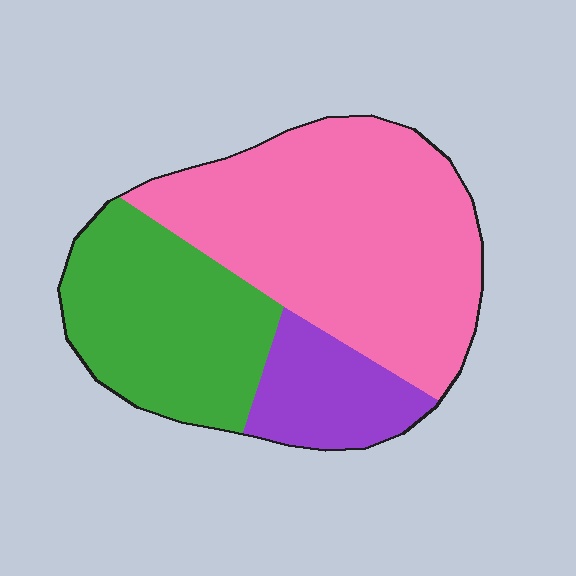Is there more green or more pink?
Pink.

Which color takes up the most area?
Pink, at roughly 55%.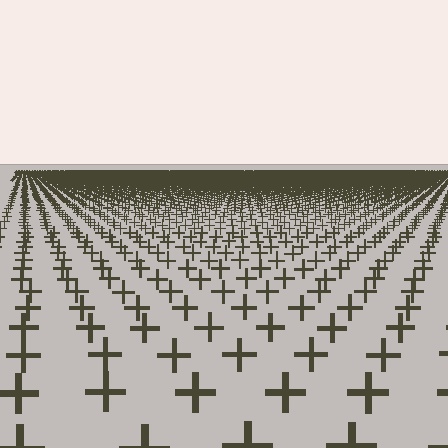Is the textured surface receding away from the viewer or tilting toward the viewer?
The surface is receding away from the viewer. Texture elements get smaller and denser toward the top.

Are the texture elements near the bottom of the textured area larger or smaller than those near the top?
Larger. Near the bottom, elements are closer to the viewer and appear at a bigger on-screen size.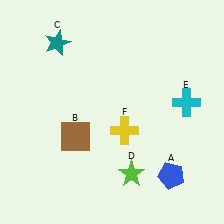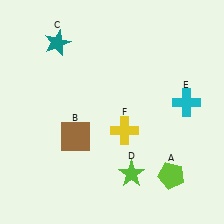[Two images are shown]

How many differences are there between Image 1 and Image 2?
There is 1 difference between the two images.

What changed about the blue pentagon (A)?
In Image 1, A is blue. In Image 2, it changed to lime.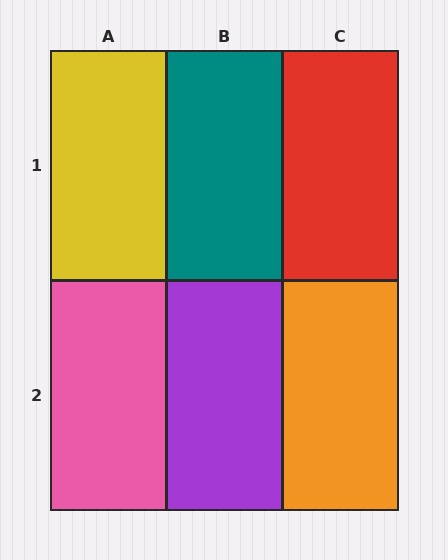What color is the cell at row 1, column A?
Yellow.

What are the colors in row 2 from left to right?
Pink, purple, orange.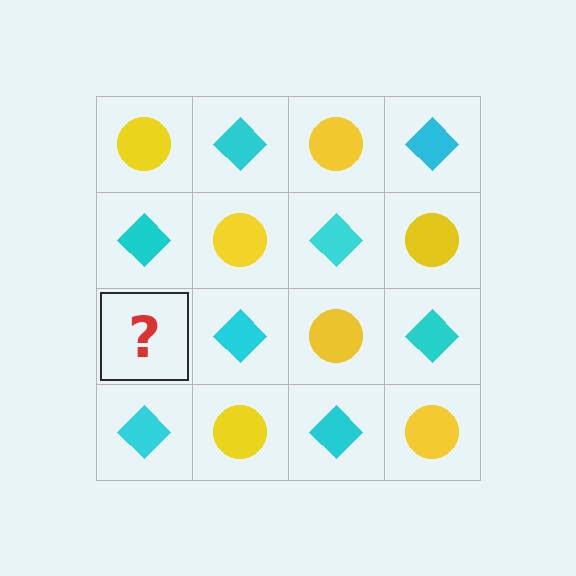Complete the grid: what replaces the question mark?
The question mark should be replaced with a yellow circle.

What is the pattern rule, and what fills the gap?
The rule is that it alternates yellow circle and cyan diamond in a checkerboard pattern. The gap should be filled with a yellow circle.